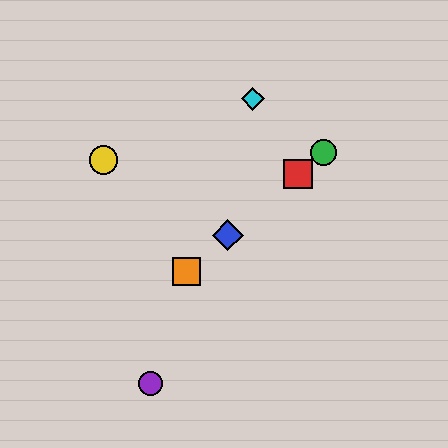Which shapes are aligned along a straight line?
The red square, the blue diamond, the green circle, the orange square are aligned along a straight line.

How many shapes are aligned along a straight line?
4 shapes (the red square, the blue diamond, the green circle, the orange square) are aligned along a straight line.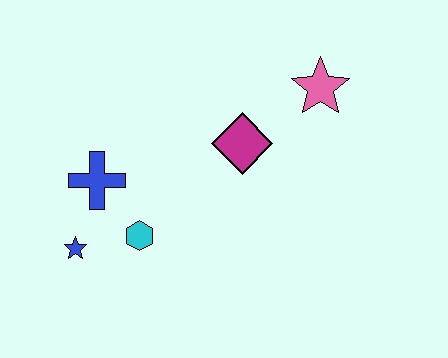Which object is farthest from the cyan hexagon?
The pink star is farthest from the cyan hexagon.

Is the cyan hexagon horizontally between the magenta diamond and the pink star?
No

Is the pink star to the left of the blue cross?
No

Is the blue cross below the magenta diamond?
Yes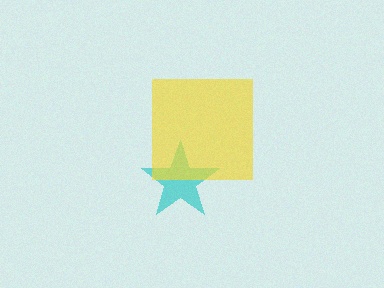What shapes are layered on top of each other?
The layered shapes are: a cyan star, a yellow square.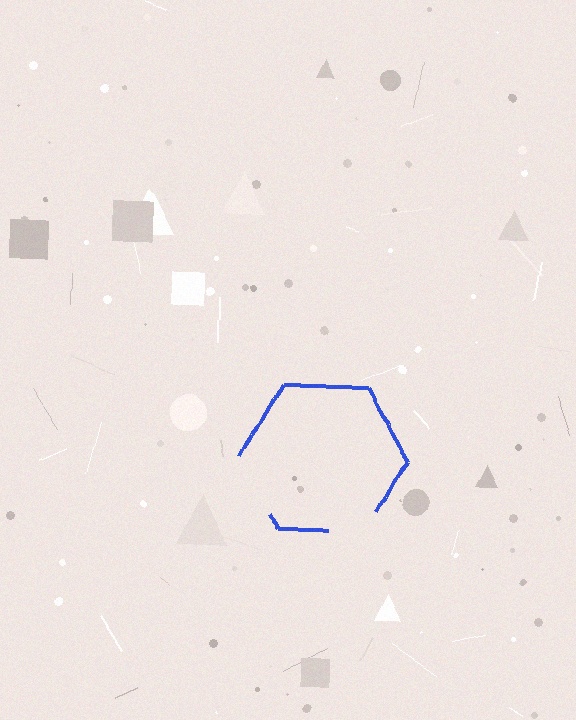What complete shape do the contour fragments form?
The contour fragments form a hexagon.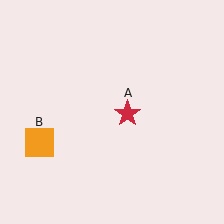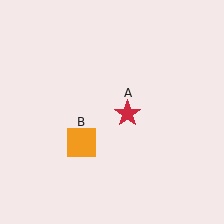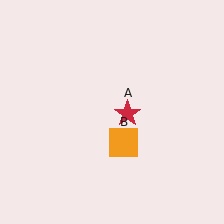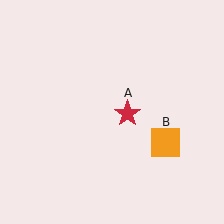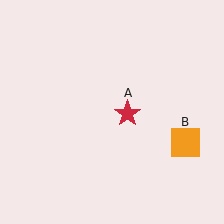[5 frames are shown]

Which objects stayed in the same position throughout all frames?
Red star (object A) remained stationary.